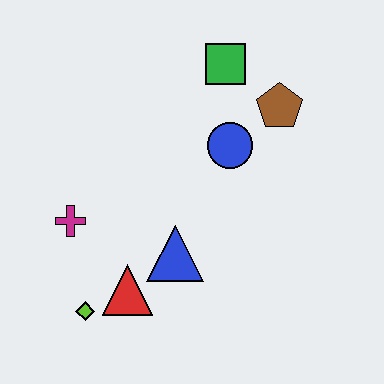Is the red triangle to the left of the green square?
Yes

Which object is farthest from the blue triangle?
The green square is farthest from the blue triangle.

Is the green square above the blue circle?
Yes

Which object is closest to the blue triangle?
The red triangle is closest to the blue triangle.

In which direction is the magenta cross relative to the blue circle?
The magenta cross is to the left of the blue circle.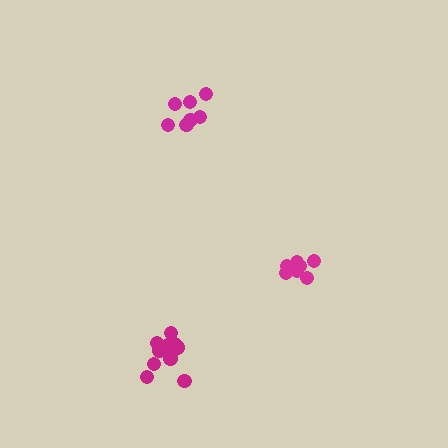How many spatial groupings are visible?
There are 3 spatial groupings.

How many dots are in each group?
Group 1: 7 dots, Group 2: 11 dots, Group 3: 7 dots (25 total).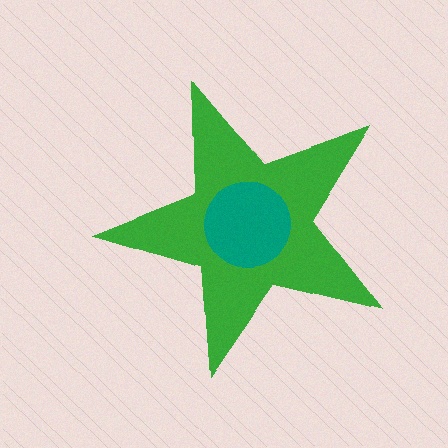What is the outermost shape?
The green star.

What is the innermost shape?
The teal circle.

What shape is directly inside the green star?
The teal circle.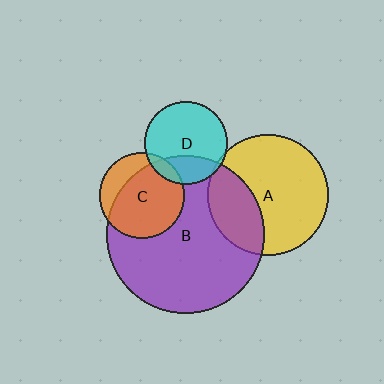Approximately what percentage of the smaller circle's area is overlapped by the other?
Approximately 10%.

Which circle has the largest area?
Circle B (purple).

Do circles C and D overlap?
Yes.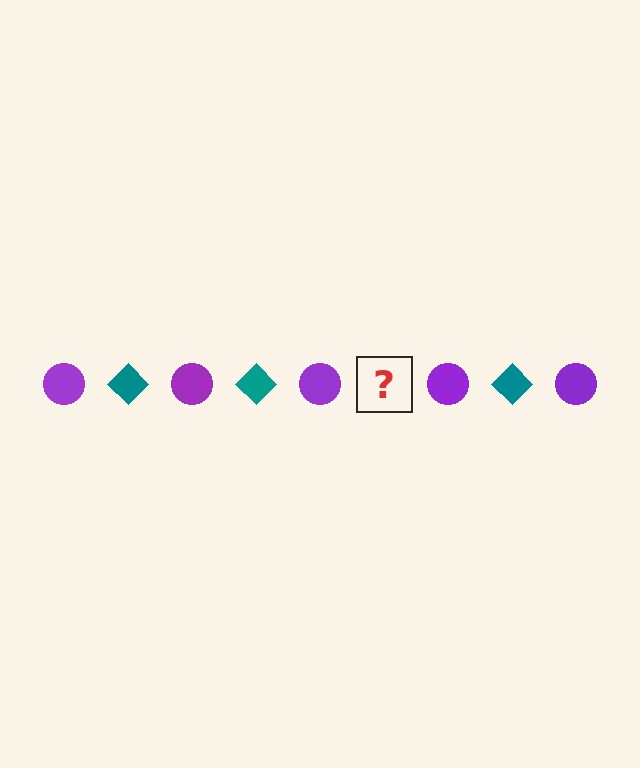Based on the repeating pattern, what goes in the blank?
The blank should be a teal diamond.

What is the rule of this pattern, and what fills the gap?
The rule is that the pattern alternates between purple circle and teal diamond. The gap should be filled with a teal diamond.